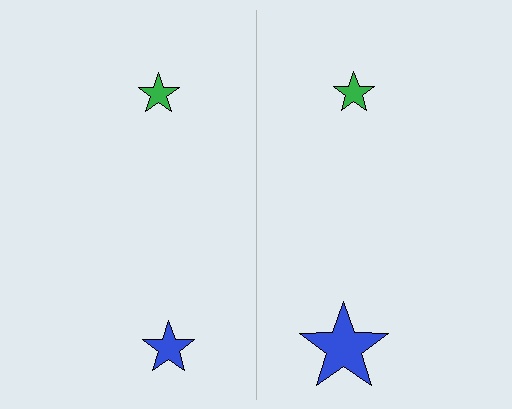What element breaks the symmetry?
The blue star on the right side has a different size than its mirror counterpart.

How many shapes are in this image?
There are 4 shapes in this image.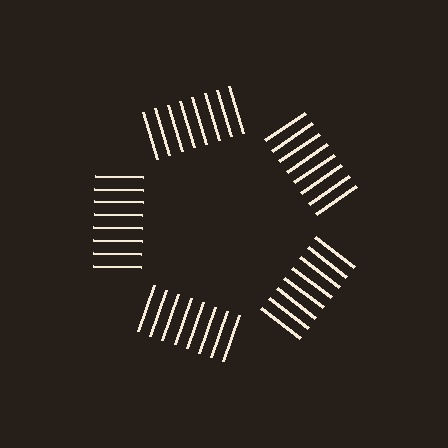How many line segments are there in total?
40 — 8 along each of the 5 edges.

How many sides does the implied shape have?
5 sides — the line-ends trace a pentagon.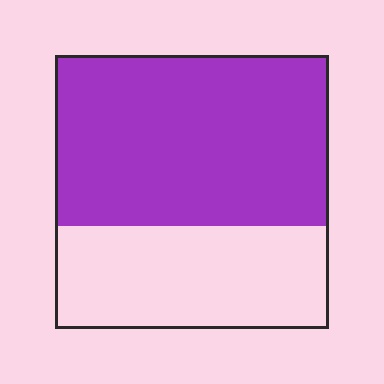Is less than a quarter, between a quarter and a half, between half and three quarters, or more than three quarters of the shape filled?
Between half and three quarters.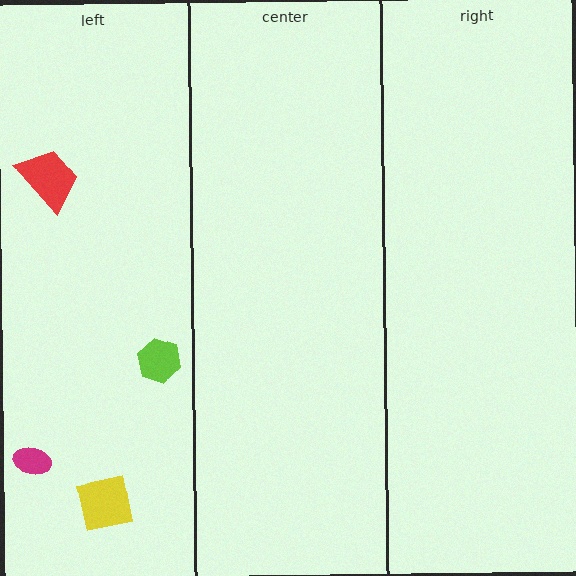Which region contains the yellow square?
The left region.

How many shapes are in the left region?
4.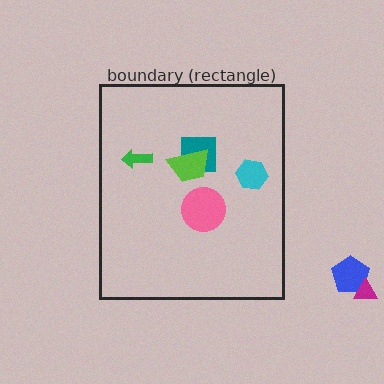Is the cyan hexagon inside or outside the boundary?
Inside.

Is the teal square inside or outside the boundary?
Inside.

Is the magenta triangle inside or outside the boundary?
Outside.